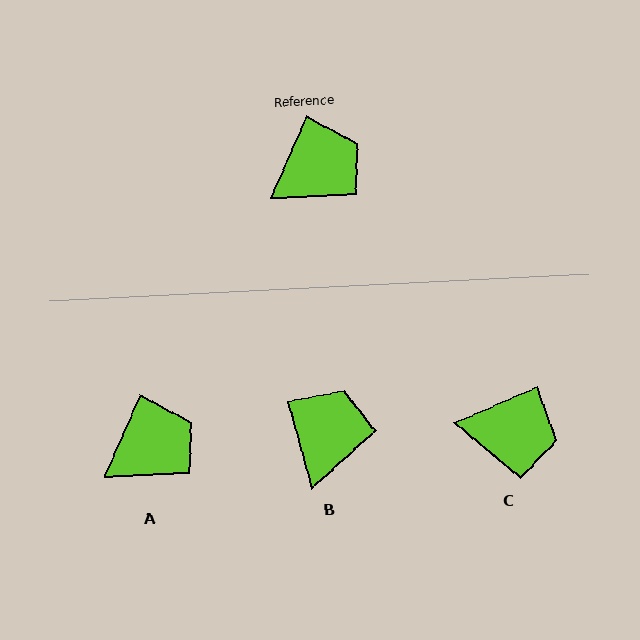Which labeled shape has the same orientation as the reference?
A.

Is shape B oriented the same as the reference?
No, it is off by about 39 degrees.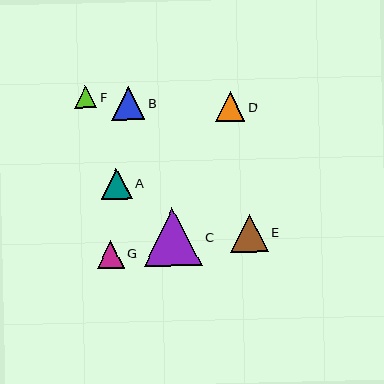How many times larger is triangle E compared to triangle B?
Triangle E is approximately 1.1 times the size of triangle B.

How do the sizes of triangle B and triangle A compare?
Triangle B and triangle A are approximately the same size.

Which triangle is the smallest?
Triangle F is the smallest with a size of approximately 22 pixels.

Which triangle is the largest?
Triangle C is the largest with a size of approximately 59 pixels.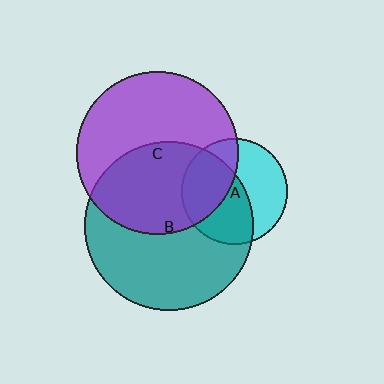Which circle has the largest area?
Circle B (teal).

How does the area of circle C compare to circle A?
Approximately 2.3 times.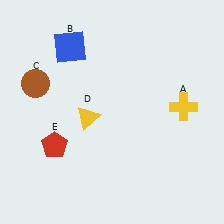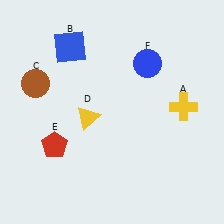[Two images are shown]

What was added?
A blue circle (F) was added in Image 2.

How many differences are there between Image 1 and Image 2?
There is 1 difference between the two images.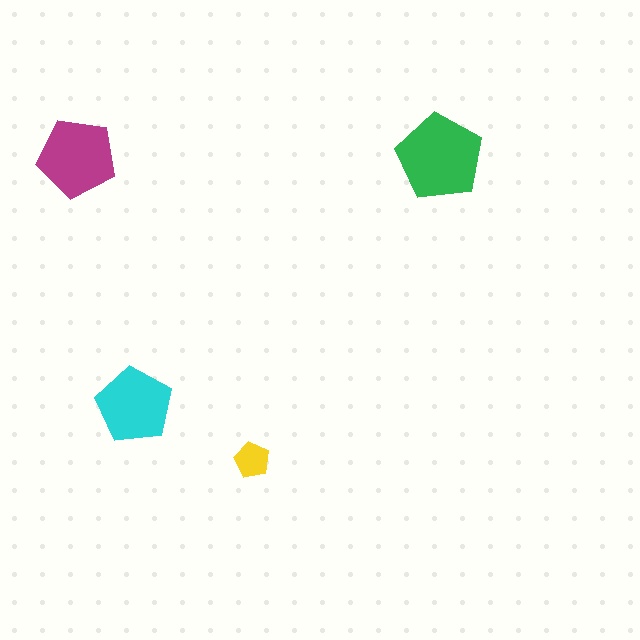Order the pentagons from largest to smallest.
the green one, the magenta one, the cyan one, the yellow one.